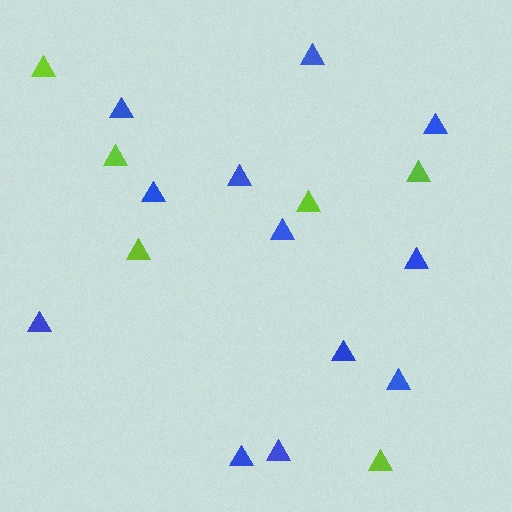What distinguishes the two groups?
There are 2 groups: one group of lime triangles (6) and one group of blue triangles (12).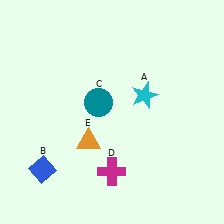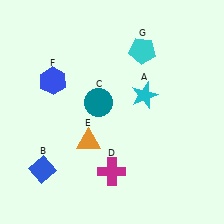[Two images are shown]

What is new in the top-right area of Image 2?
A cyan pentagon (G) was added in the top-right area of Image 2.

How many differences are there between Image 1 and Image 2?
There are 2 differences between the two images.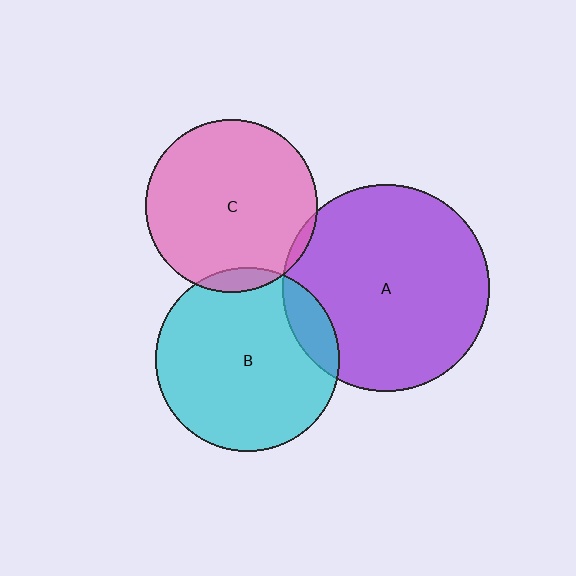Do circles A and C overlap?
Yes.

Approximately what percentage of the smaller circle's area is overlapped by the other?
Approximately 5%.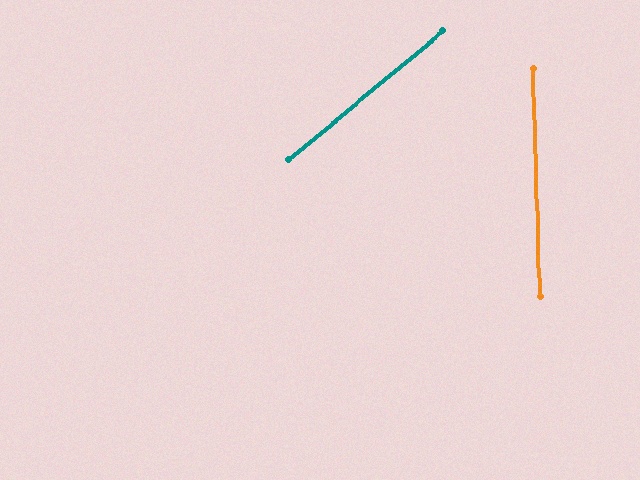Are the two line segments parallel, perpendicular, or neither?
Neither parallel nor perpendicular — they differ by about 52°.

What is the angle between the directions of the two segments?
Approximately 52 degrees.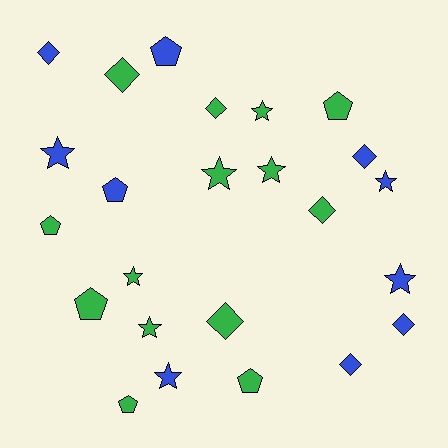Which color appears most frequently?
Green, with 14 objects.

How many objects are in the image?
There are 24 objects.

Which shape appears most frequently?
Star, with 9 objects.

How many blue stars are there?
There are 4 blue stars.